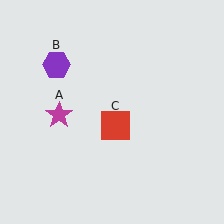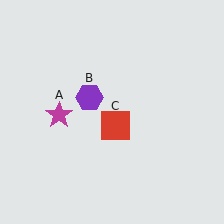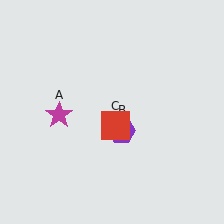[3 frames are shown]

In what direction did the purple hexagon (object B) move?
The purple hexagon (object B) moved down and to the right.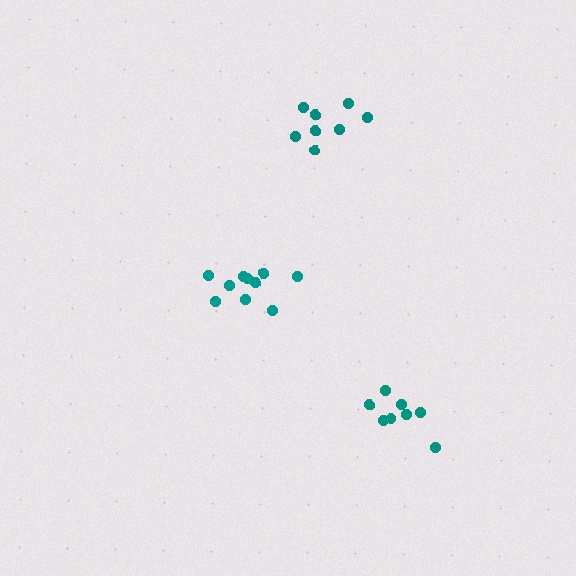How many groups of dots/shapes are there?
There are 3 groups.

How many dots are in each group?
Group 1: 10 dots, Group 2: 8 dots, Group 3: 8 dots (26 total).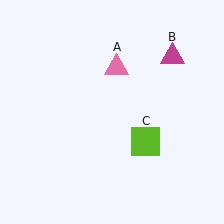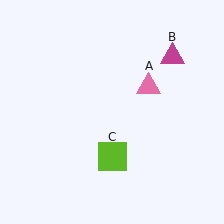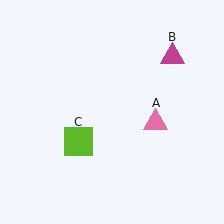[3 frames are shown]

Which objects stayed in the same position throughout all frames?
Magenta triangle (object B) remained stationary.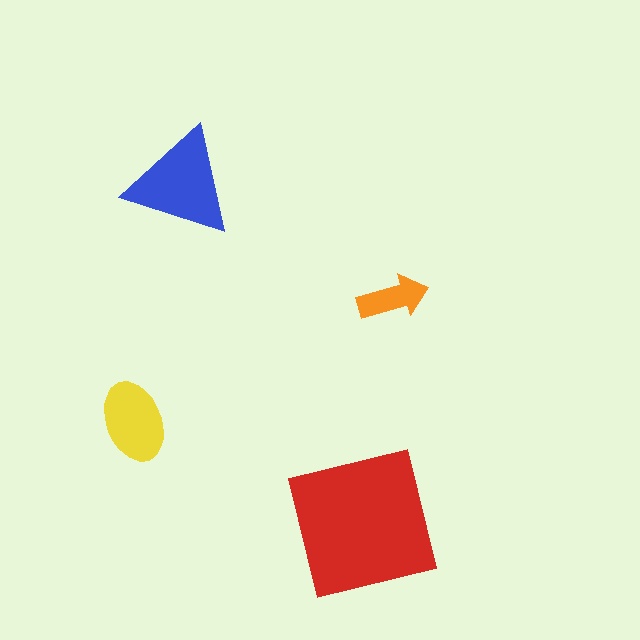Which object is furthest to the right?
The orange arrow is rightmost.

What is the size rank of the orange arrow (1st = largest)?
4th.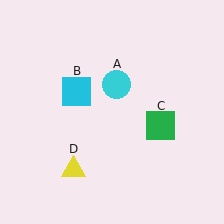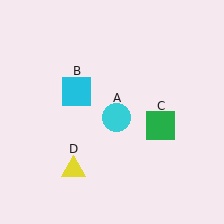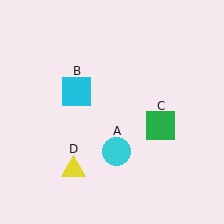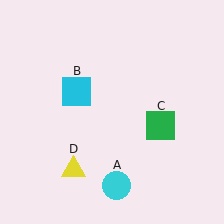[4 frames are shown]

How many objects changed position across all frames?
1 object changed position: cyan circle (object A).